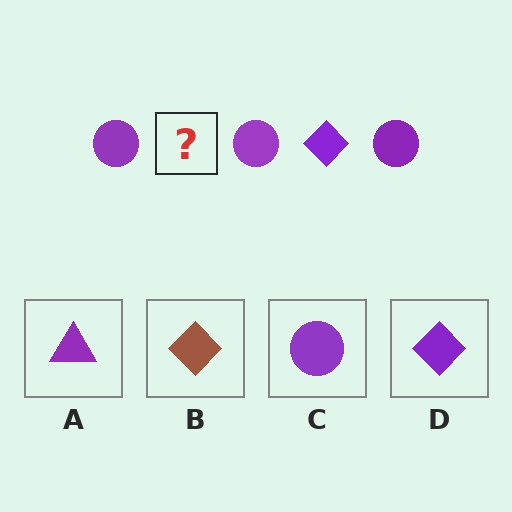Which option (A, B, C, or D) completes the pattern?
D.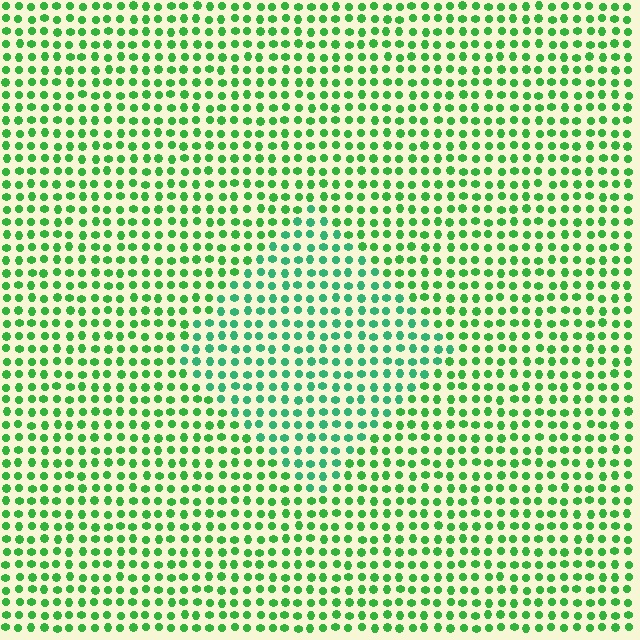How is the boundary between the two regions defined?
The boundary is defined purely by a slight shift in hue (about 26 degrees). Spacing, size, and orientation are identical on both sides.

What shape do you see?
I see a diamond.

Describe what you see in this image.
The image is filled with small green elements in a uniform arrangement. A diamond-shaped region is visible where the elements are tinted to a slightly different hue, forming a subtle color boundary.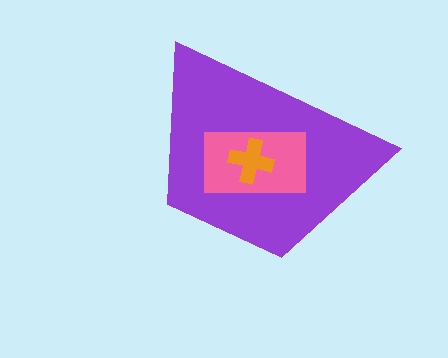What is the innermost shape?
The orange cross.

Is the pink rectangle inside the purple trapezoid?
Yes.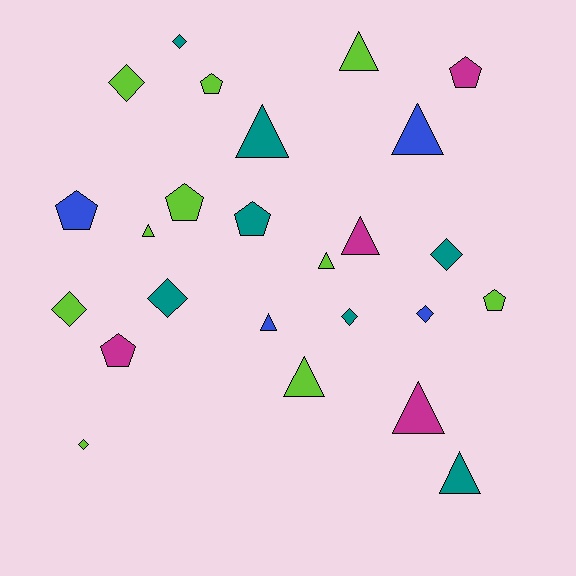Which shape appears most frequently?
Triangle, with 10 objects.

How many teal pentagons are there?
There is 1 teal pentagon.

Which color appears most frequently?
Lime, with 10 objects.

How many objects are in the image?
There are 25 objects.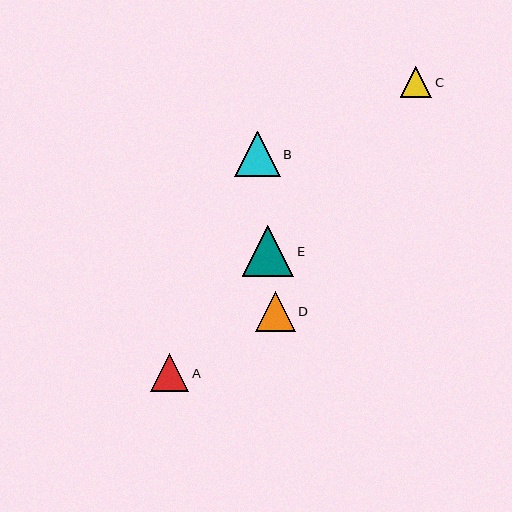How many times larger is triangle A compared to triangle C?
Triangle A is approximately 1.2 times the size of triangle C.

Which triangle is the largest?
Triangle E is the largest with a size of approximately 51 pixels.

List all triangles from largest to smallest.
From largest to smallest: E, B, D, A, C.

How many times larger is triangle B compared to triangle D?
Triangle B is approximately 1.1 times the size of triangle D.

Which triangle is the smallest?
Triangle C is the smallest with a size of approximately 32 pixels.